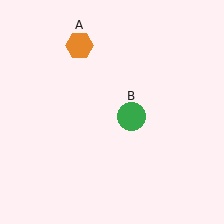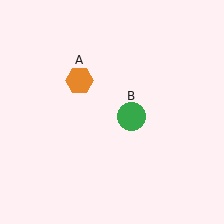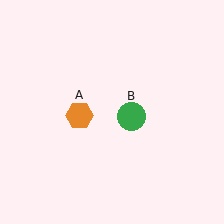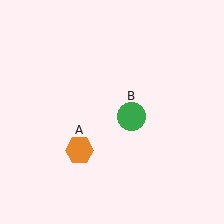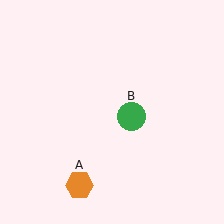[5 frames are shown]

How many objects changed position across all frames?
1 object changed position: orange hexagon (object A).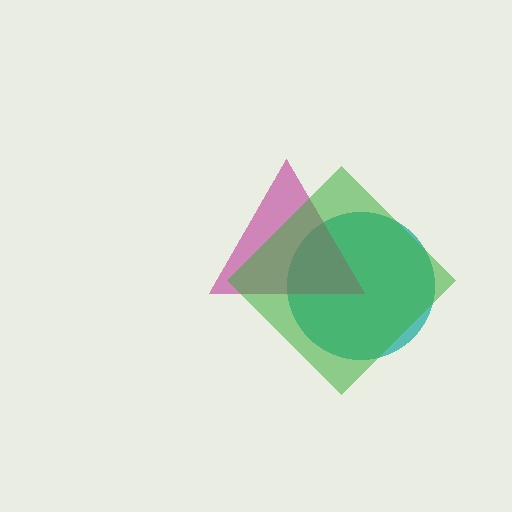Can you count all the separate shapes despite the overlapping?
Yes, there are 3 separate shapes.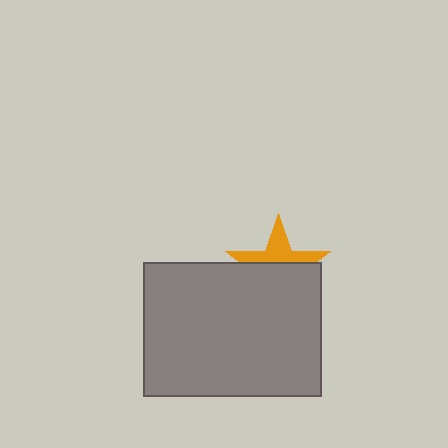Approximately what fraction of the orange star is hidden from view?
Roughly 61% of the orange star is hidden behind the gray rectangle.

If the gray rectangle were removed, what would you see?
You would see the complete orange star.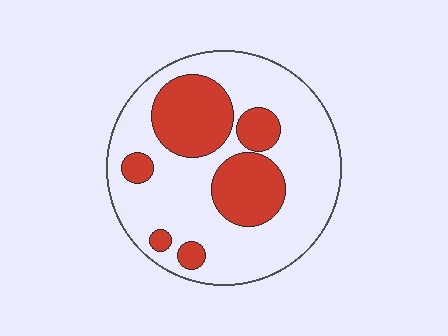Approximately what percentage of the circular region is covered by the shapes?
Approximately 30%.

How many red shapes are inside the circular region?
6.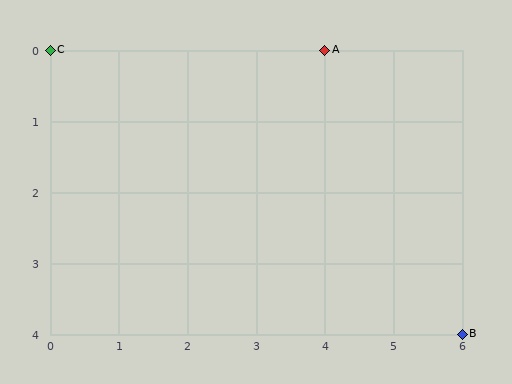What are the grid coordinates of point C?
Point C is at grid coordinates (0, 0).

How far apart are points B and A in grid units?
Points B and A are 2 columns and 4 rows apart (about 4.5 grid units diagonally).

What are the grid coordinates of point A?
Point A is at grid coordinates (4, 0).